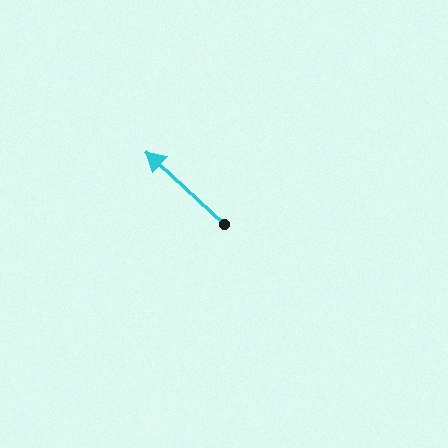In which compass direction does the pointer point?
Northwest.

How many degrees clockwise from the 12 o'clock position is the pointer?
Approximately 313 degrees.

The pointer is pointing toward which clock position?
Roughly 10 o'clock.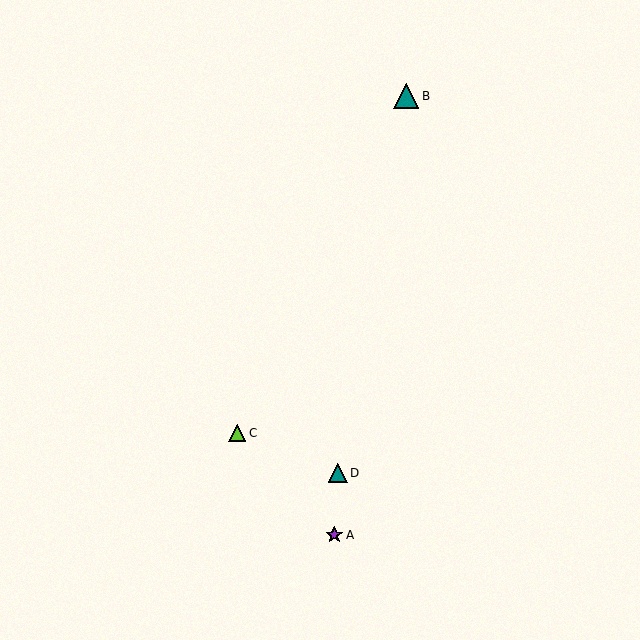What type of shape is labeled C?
Shape C is a lime triangle.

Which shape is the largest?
The teal triangle (labeled B) is the largest.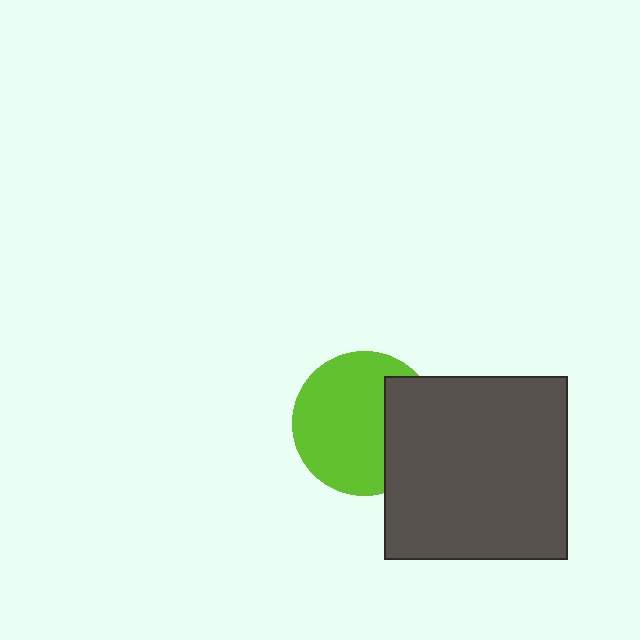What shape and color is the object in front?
The object in front is a dark gray square.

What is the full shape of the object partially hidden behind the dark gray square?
The partially hidden object is a lime circle.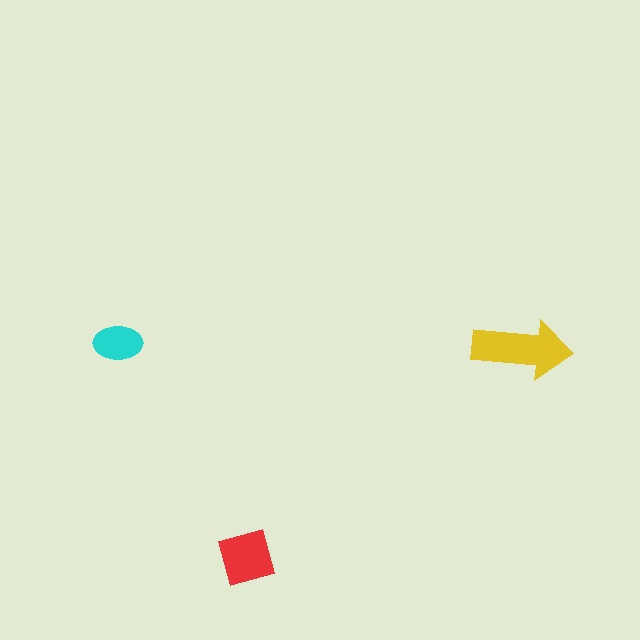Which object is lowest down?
The red diamond is bottommost.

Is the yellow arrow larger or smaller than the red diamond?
Larger.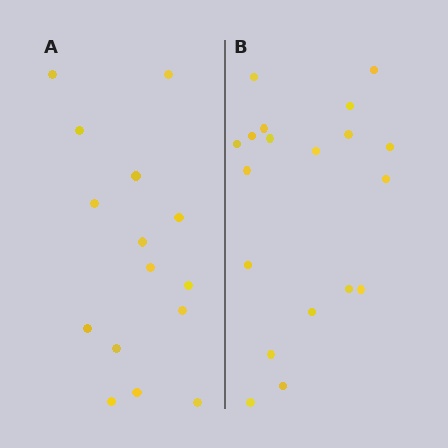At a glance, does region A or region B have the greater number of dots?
Region B (the right region) has more dots.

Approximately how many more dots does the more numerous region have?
Region B has about 4 more dots than region A.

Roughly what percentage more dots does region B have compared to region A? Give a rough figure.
About 25% more.